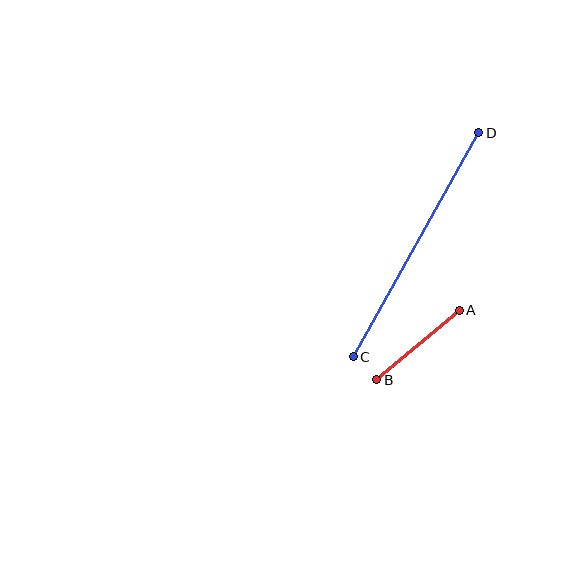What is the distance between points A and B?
The distance is approximately 108 pixels.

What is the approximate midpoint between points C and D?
The midpoint is at approximately (416, 245) pixels.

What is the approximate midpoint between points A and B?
The midpoint is at approximately (418, 345) pixels.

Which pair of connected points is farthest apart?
Points C and D are farthest apart.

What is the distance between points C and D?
The distance is approximately 257 pixels.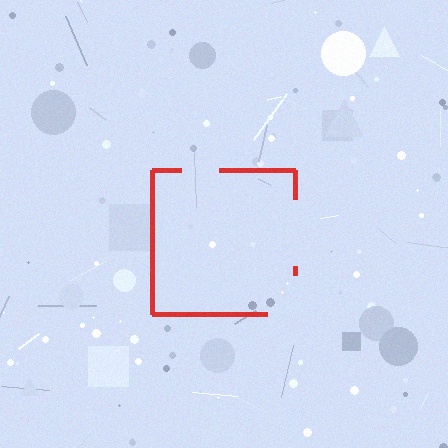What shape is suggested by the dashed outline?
The dashed outline suggests a square.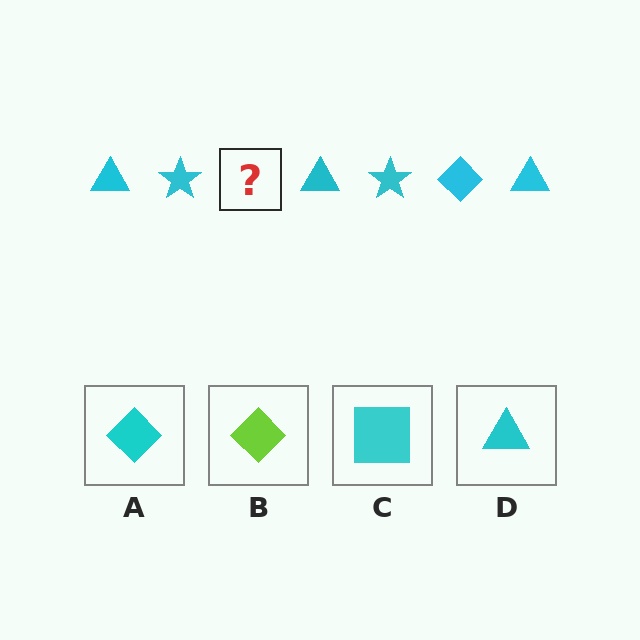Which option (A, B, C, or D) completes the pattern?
A.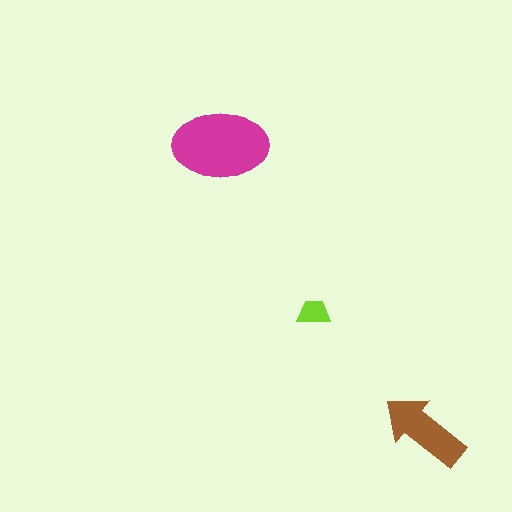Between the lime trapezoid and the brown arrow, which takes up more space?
The brown arrow.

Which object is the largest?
The magenta ellipse.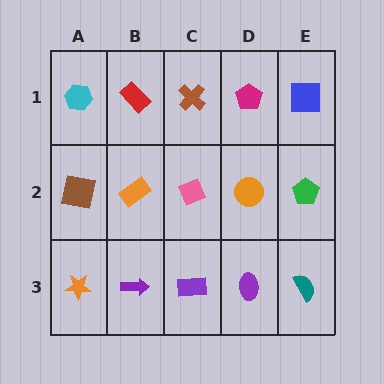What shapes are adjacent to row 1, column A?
A brown square (row 2, column A), a red rectangle (row 1, column B).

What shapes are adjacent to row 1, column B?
An orange rectangle (row 2, column B), a cyan hexagon (row 1, column A), a brown cross (row 1, column C).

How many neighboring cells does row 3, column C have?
3.